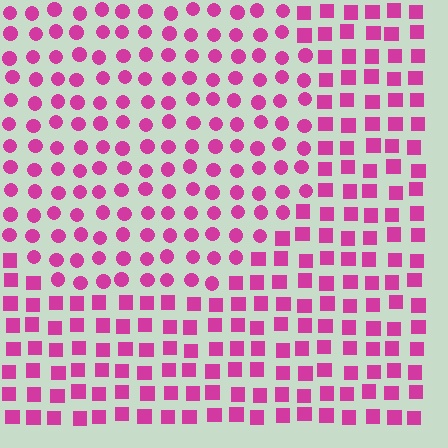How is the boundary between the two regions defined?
The boundary is defined by a change in element shape: circles inside vs. squares outside. All elements share the same color and spacing.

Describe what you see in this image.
The image is filled with small magenta elements arranged in a uniform grid. A circle-shaped region contains circles, while the surrounding area contains squares. The boundary is defined purely by the change in element shape.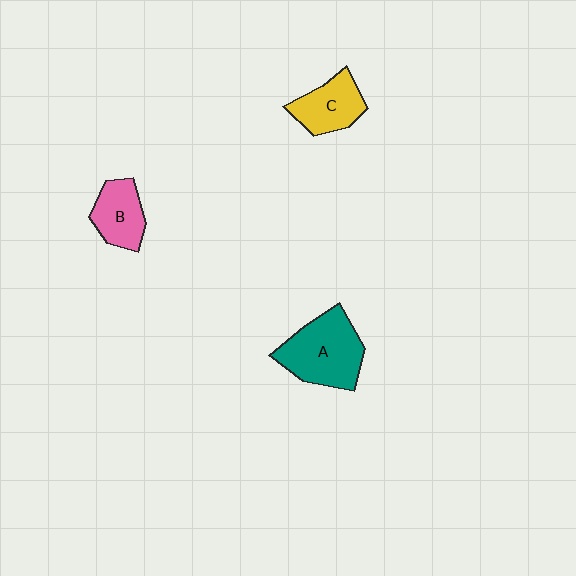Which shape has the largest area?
Shape A (teal).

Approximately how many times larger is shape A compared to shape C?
Approximately 1.6 times.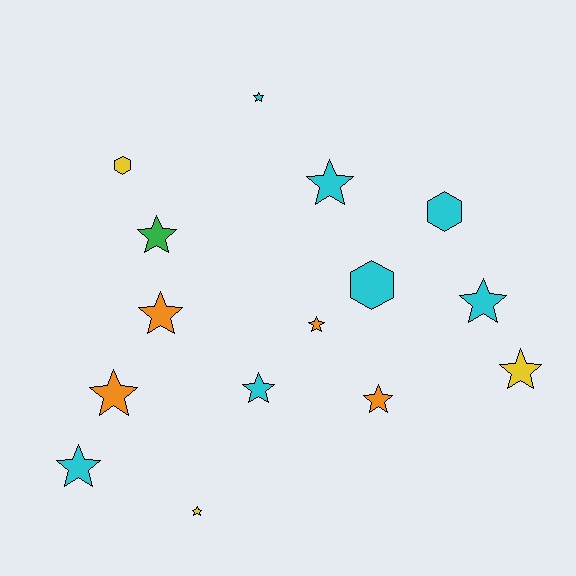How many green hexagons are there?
There are no green hexagons.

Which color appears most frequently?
Cyan, with 7 objects.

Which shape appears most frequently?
Star, with 12 objects.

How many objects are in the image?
There are 15 objects.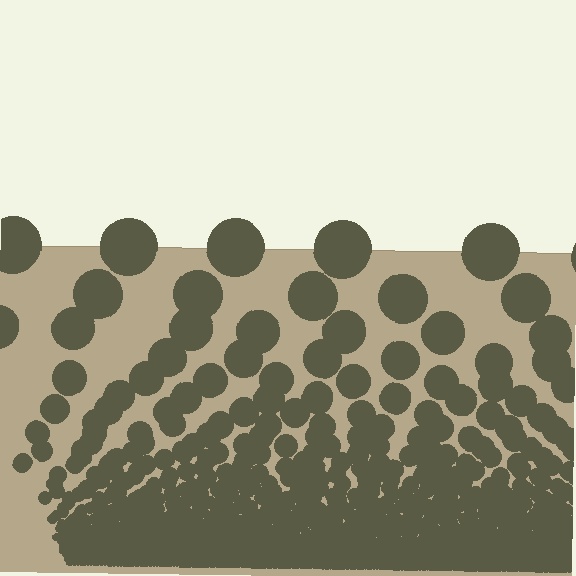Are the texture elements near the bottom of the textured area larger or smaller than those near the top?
Smaller. The gradient is inverted — elements near the bottom are smaller and denser.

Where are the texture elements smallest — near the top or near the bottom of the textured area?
Near the bottom.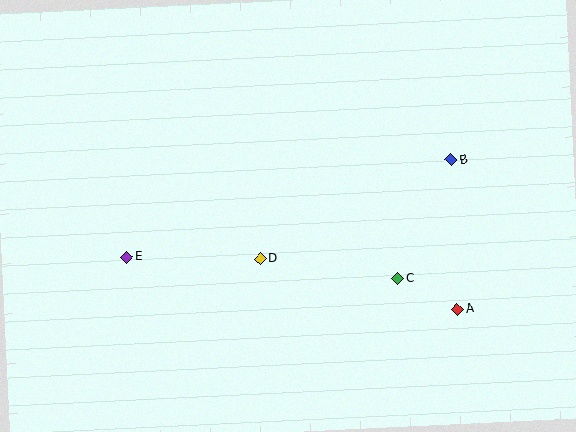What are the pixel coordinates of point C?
Point C is at (398, 279).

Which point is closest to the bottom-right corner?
Point A is closest to the bottom-right corner.